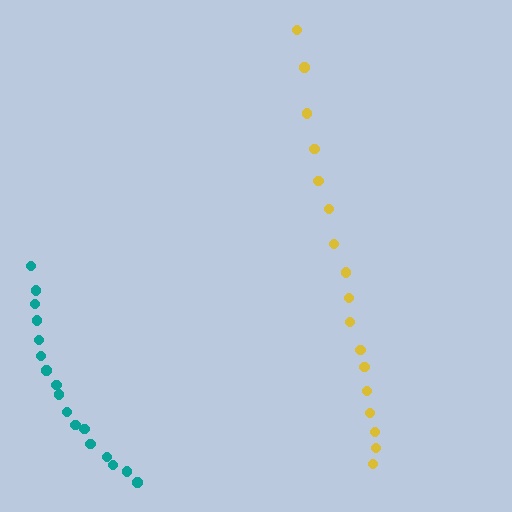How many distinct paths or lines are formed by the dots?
There are 2 distinct paths.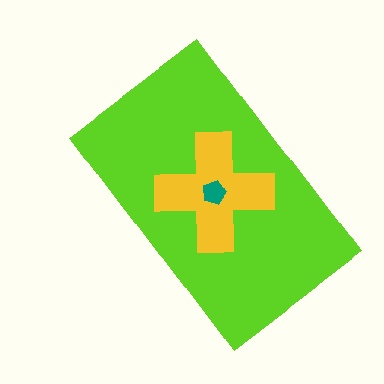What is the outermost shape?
The lime rectangle.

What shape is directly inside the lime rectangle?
The yellow cross.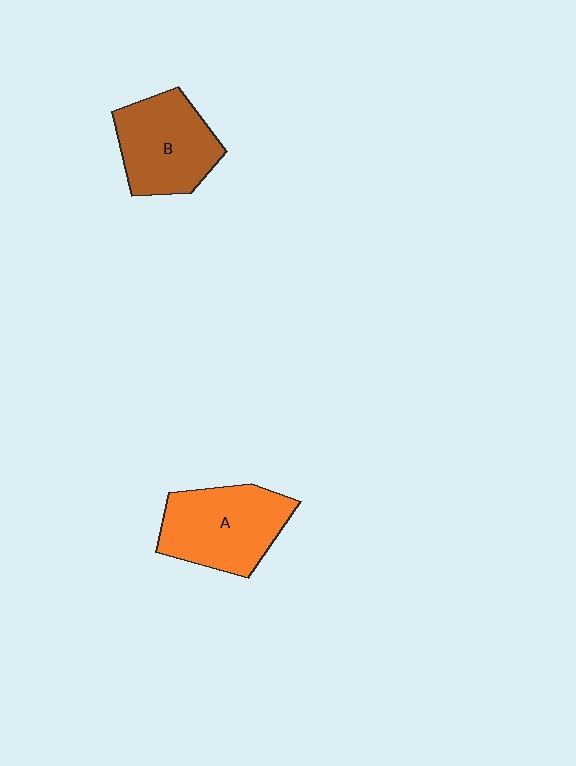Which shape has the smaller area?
Shape B (brown).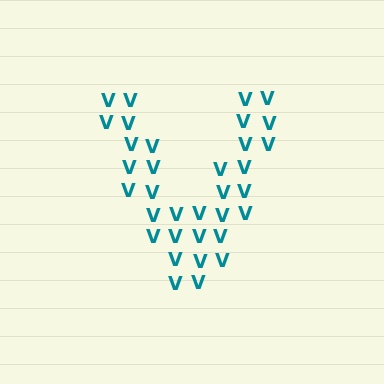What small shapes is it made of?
It is made of small letter V's.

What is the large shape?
The large shape is the letter V.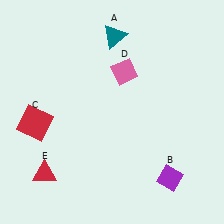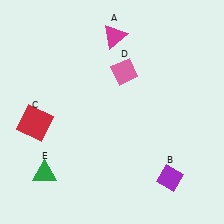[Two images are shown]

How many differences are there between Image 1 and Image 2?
There are 2 differences between the two images.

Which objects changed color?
A changed from teal to magenta. E changed from red to green.